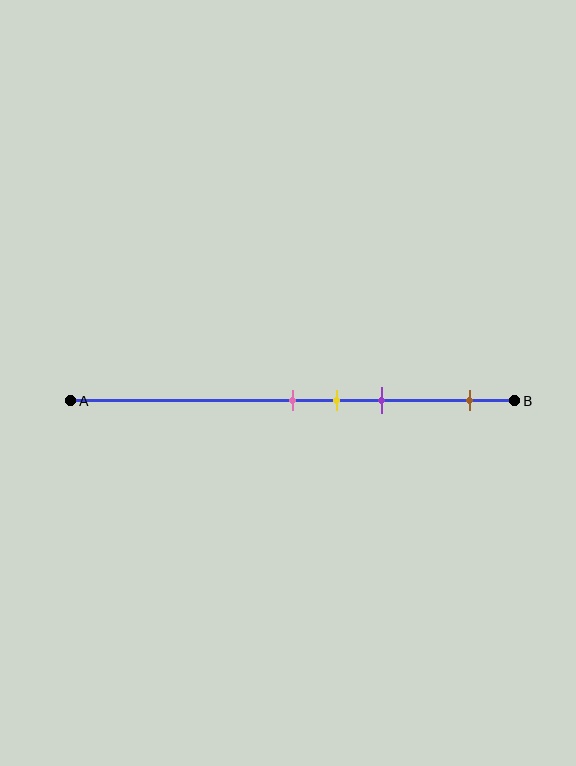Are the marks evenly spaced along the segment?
No, the marks are not evenly spaced.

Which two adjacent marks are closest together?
The pink and yellow marks are the closest adjacent pair.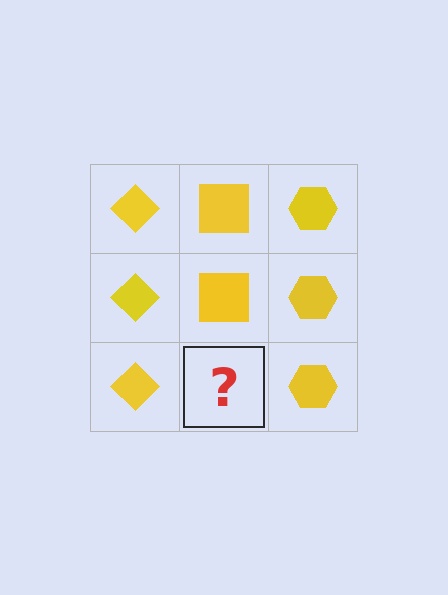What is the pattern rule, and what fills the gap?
The rule is that each column has a consistent shape. The gap should be filled with a yellow square.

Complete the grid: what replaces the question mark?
The question mark should be replaced with a yellow square.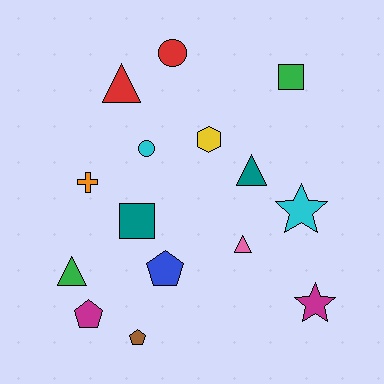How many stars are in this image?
There are 2 stars.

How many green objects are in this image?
There are 2 green objects.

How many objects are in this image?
There are 15 objects.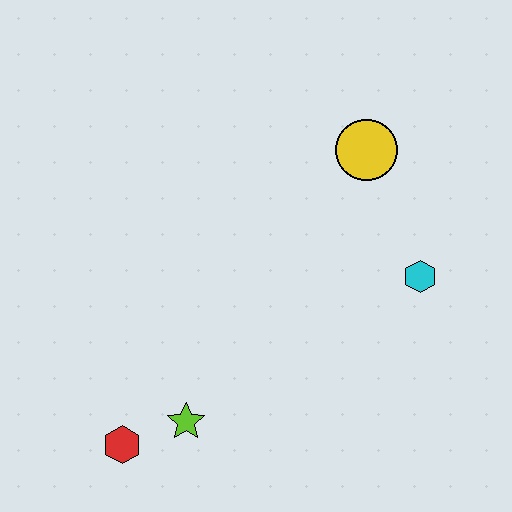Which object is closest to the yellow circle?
The cyan hexagon is closest to the yellow circle.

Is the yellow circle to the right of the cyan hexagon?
No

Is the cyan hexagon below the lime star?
No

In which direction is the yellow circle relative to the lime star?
The yellow circle is above the lime star.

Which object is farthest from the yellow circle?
The red hexagon is farthest from the yellow circle.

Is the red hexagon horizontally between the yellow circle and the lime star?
No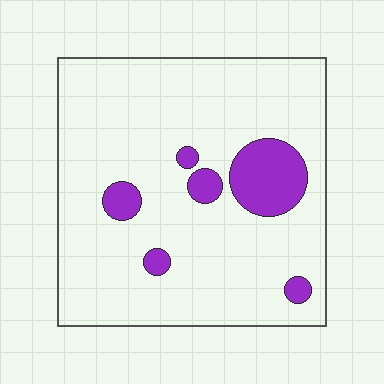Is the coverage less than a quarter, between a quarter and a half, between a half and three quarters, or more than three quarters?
Less than a quarter.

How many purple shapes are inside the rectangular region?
6.